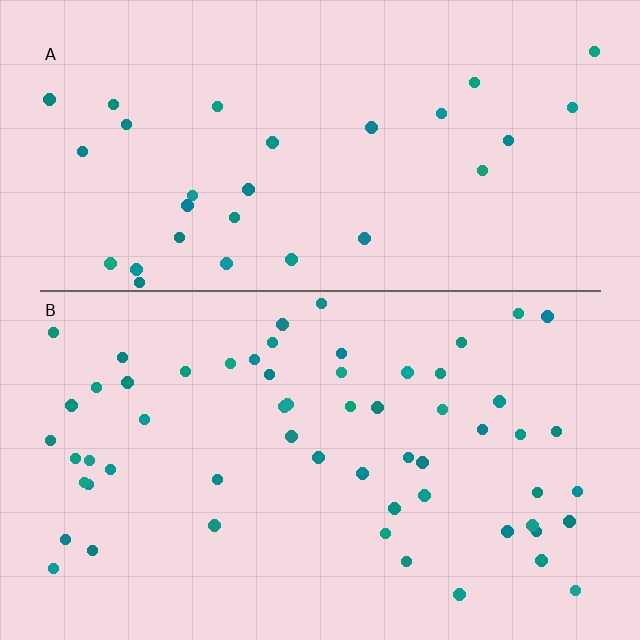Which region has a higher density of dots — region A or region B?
B (the bottom).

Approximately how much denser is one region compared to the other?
Approximately 1.9× — region B over region A.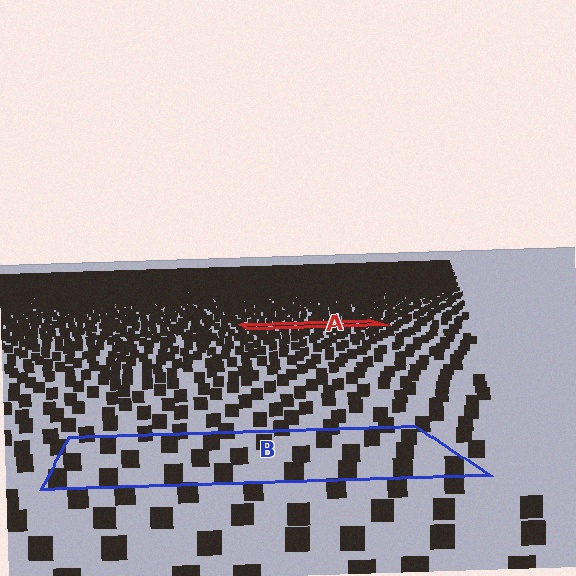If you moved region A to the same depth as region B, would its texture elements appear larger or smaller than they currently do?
They would appear larger. At a closer depth, the same texture elements are projected at a bigger on-screen size.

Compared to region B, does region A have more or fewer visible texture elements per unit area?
Region A has more texture elements per unit area — they are packed more densely because it is farther away.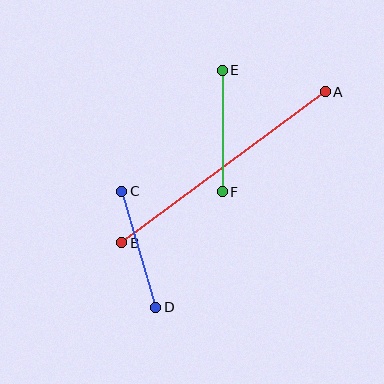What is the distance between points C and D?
The distance is approximately 121 pixels.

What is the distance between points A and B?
The distance is approximately 253 pixels.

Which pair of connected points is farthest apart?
Points A and B are farthest apart.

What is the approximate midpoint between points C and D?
The midpoint is at approximately (139, 249) pixels.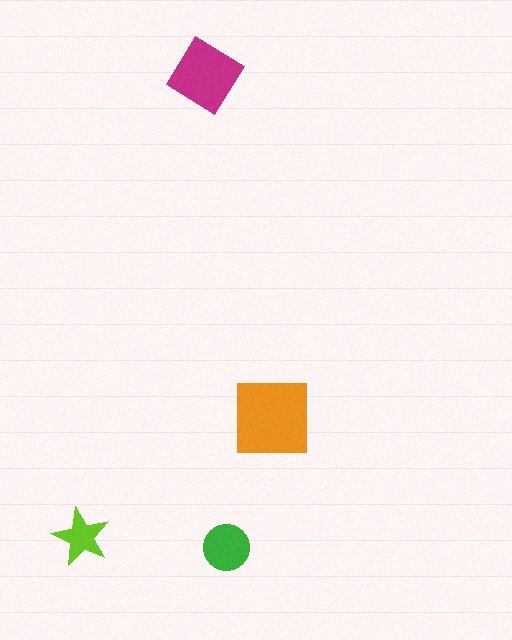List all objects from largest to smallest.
The orange square, the magenta diamond, the green circle, the lime star.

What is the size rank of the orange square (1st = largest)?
1st.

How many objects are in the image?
There are 4 objects in the image.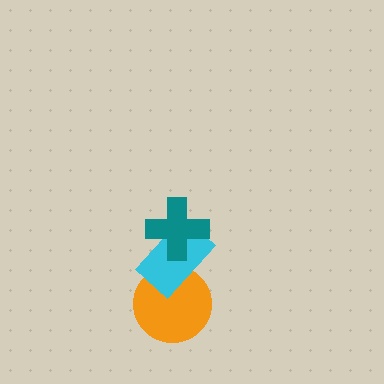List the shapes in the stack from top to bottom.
From top to bottom: the teal cross, the cyan rectangle, the orange circle.